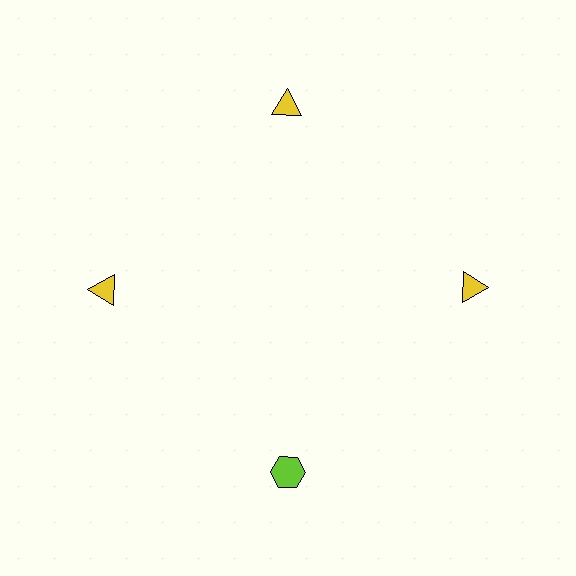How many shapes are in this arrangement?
There are 4 shapes arranged in a ring pattern.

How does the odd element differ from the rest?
It differs in both color (lime instead of yellow) and shape (hexagon instead of triangle).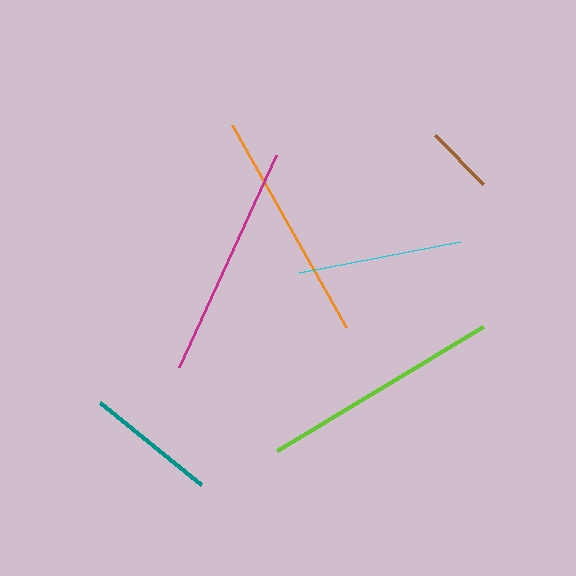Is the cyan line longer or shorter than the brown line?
The cyan line is longer than the brown line.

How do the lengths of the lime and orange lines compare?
The lime and orange lines are approximately the same length.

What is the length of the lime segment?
The lime segment is approximately 241 pixels long.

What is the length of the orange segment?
The orange segment is approximately 232 pixels long.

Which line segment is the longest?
The lime line is the longest at approximately 241 pixels.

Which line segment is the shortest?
The brown line is the shortest at approximately 69 pixels.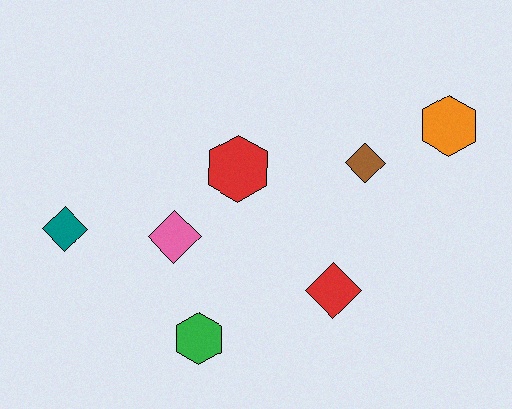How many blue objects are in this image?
There are no blue objects.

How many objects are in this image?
There are 7 objects.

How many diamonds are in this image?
There are 4 diamonds.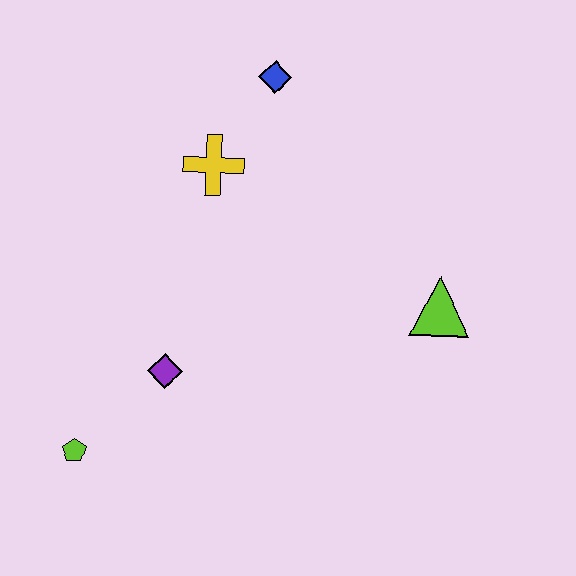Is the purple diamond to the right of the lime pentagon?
Yes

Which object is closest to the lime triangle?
The yellow cross is closest to the lime triangle.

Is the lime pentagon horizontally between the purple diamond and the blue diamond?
No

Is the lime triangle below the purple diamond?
No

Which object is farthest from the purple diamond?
The blue diamond is farthest from the purple diamond.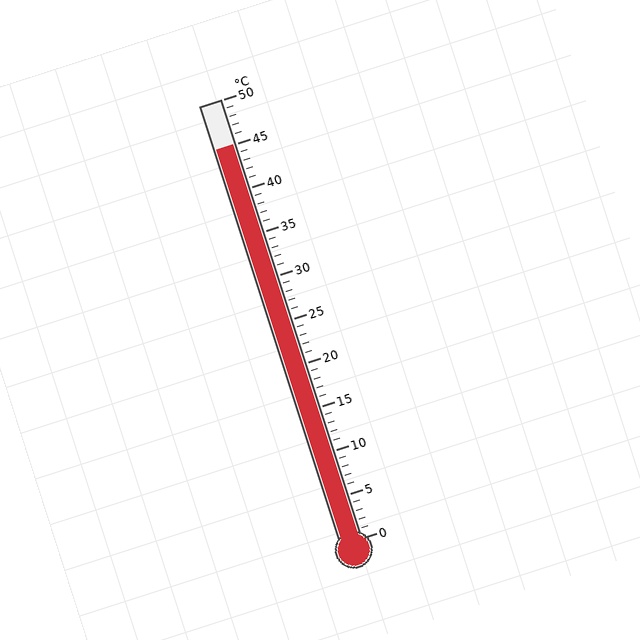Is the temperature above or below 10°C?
The temperature is above 10°C.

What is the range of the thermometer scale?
The thermometer scale ranges from 0°C to 50°C.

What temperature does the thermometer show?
The thermometer shows approximately 45°C.